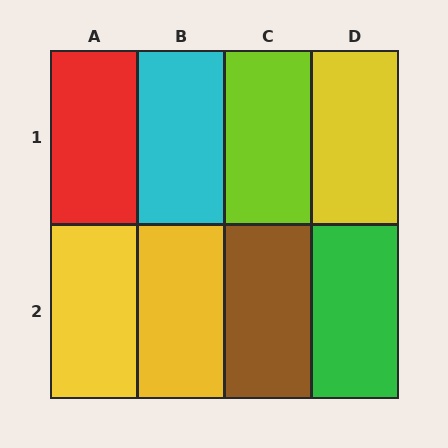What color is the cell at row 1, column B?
Cyan.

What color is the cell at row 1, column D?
Yellow.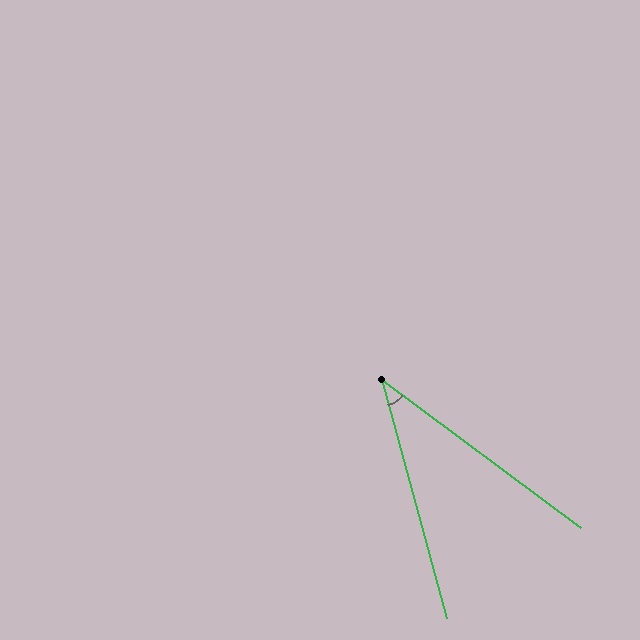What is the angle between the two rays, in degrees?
Approximately 38 degrees.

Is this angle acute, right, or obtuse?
It is acute.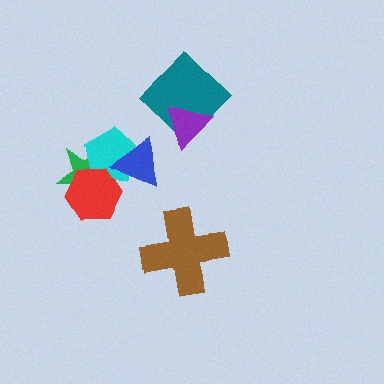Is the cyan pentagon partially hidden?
Yes, it is partially covered by another shape.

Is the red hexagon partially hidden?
No, no other shape covers it.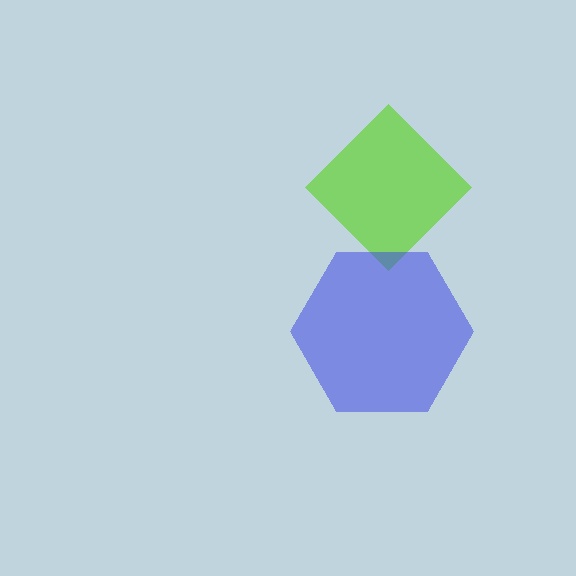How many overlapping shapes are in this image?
There are 2 overlapping shapes in the image.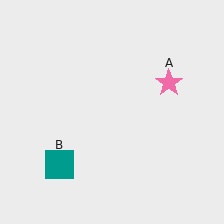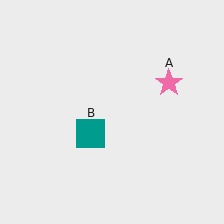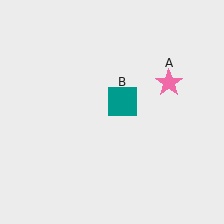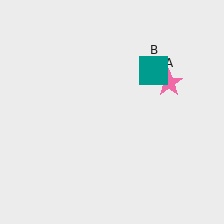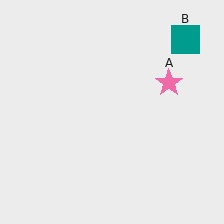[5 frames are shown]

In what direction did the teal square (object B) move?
The teal square (object B) moved up and to the right.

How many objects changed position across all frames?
1 object changed position: teal square (object B).